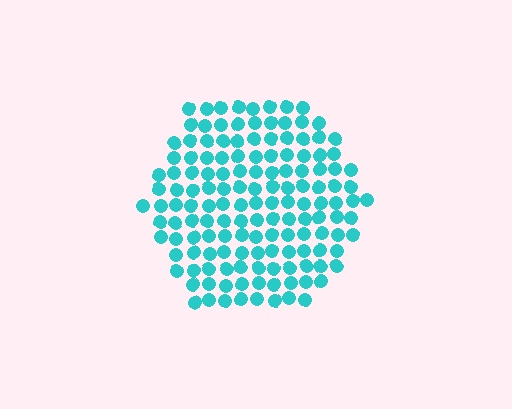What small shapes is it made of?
It is made of small circles.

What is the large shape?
The large shape is a hexagon.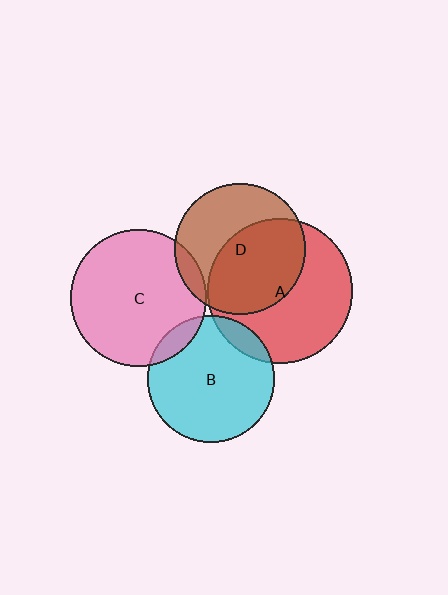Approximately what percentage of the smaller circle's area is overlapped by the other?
Approximately 10%.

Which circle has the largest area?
Circle A (red).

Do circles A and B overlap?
Yes.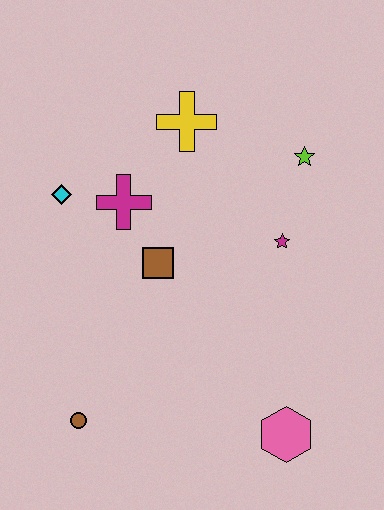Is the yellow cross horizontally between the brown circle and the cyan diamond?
No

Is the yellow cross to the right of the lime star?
No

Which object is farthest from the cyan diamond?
The pink hexagon is farthest from the cyan diamond.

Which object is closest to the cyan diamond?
The magenta cross is closest to the cyan diamond.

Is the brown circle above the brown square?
No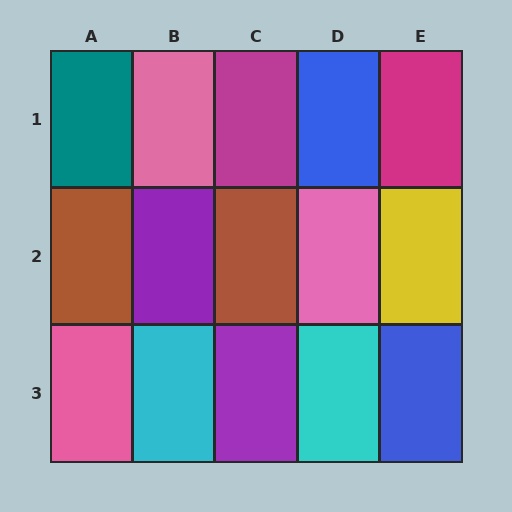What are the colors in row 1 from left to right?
Teal, pink, magenta, blue, magenta.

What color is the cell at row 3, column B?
Cyan.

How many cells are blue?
2 cells are blue.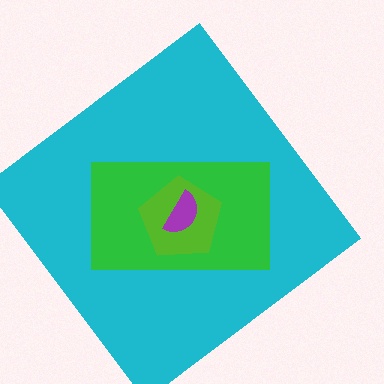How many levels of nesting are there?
4.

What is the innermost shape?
The purple semicircle.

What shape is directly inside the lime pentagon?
The purple semicircle.